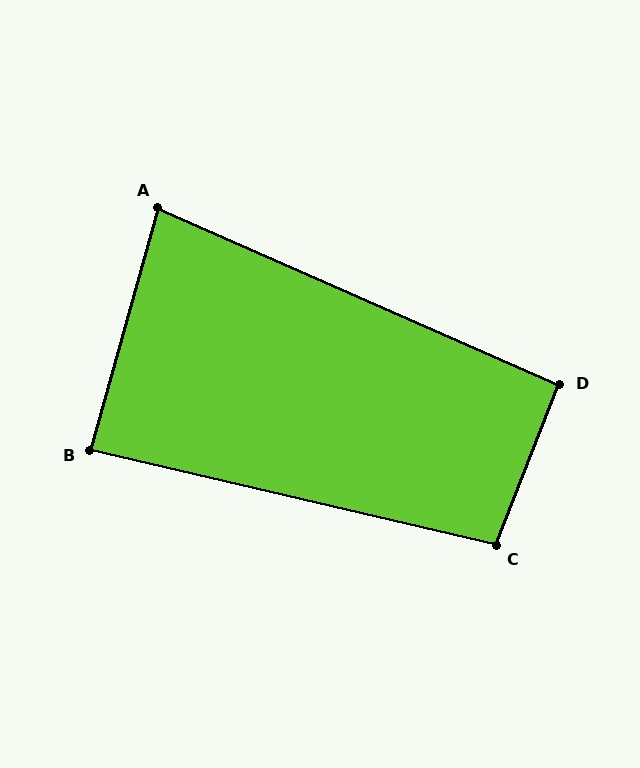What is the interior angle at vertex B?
Approximately 88 degrees (approximately right).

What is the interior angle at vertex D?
Approximately 92 degrees (approximately right).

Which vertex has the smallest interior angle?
A, at approximately 82 degrees.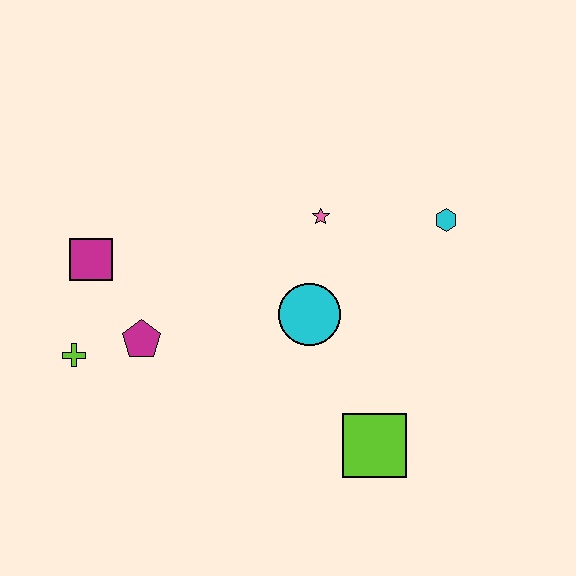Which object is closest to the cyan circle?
The pink star is closest to the cyan circle.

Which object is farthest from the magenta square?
The cyan hexagon is farthest from the magenta square.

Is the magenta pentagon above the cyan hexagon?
No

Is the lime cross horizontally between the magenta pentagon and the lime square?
No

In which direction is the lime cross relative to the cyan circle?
The lime cross is to the left of the cyan circle.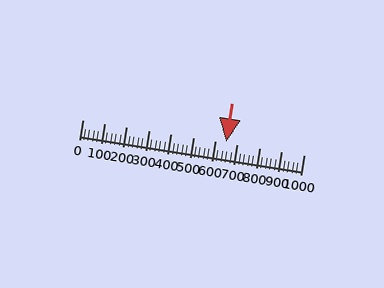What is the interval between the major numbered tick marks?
The major tick marks are spaced 100 units apart.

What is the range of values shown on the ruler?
The ruler shows values from 0 to 1000.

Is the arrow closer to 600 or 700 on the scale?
The arrow is closer to 600.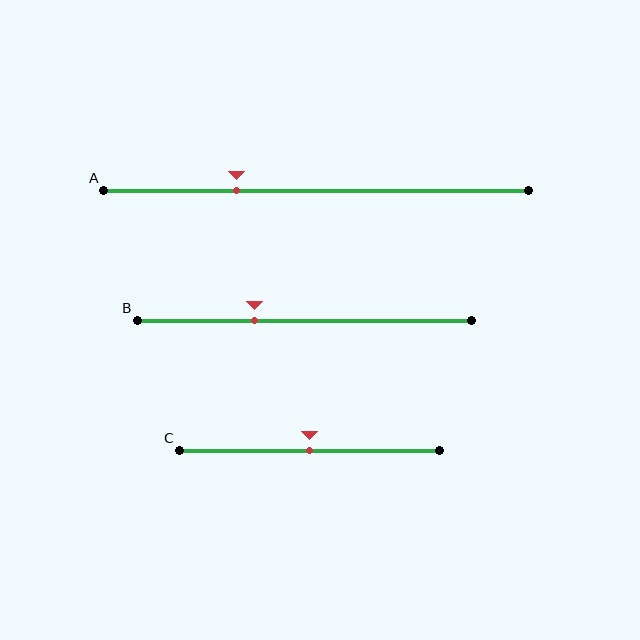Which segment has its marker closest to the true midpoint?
Segment C has its marker closest to the true midpoint.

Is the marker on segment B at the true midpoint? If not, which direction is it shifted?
No, the marker on segment B is shifted to the left by about 15% of the segment length.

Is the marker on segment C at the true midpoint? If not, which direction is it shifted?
Yes, the marker on segment C is at the true midpoint.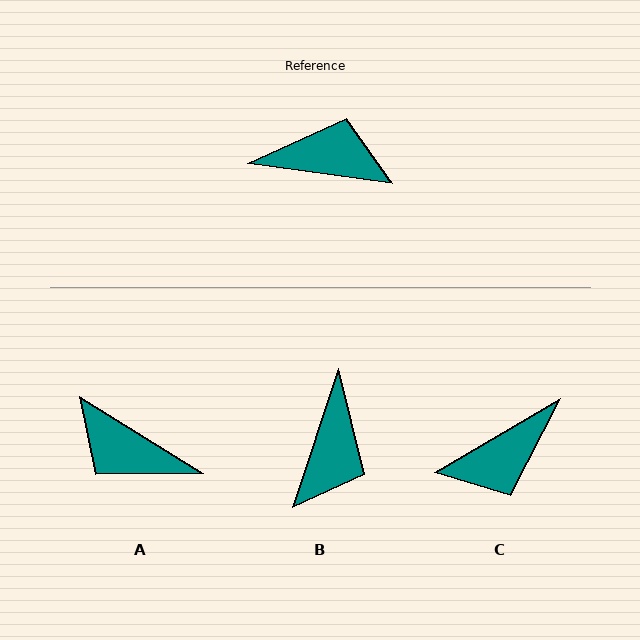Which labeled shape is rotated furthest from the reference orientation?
A, about 156 degrees away.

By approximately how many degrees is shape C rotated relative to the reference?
Approximately 142 degrees clockwise.